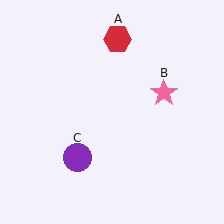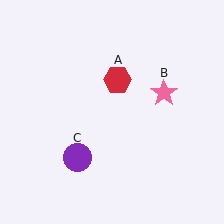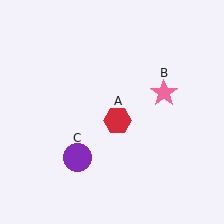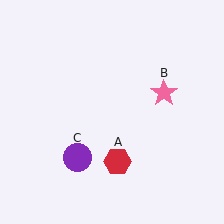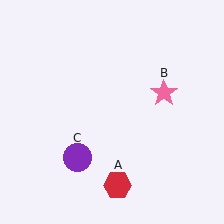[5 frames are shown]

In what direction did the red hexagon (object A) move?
The red hexagon (object A) moved down.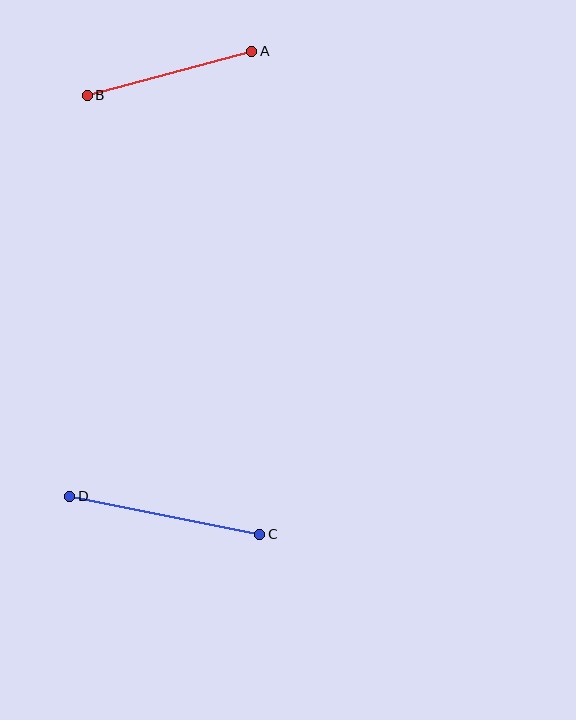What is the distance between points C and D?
The distance is approximately 194 pixels.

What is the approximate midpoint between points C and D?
The midpoint is at approximately (165, 515) pixels.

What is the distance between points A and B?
The distance is approximately 170 pixels.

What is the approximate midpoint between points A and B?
The midpoint is at approximately (170, 73) pixels.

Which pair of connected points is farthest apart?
Points C and D are farthest apart.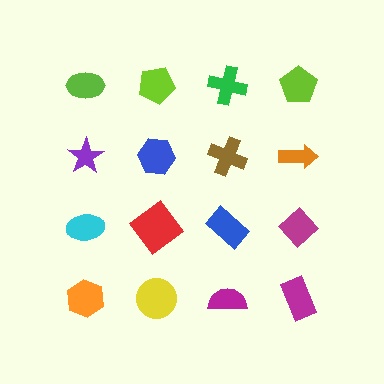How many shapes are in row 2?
4 shapes.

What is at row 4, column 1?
An orange hexagon.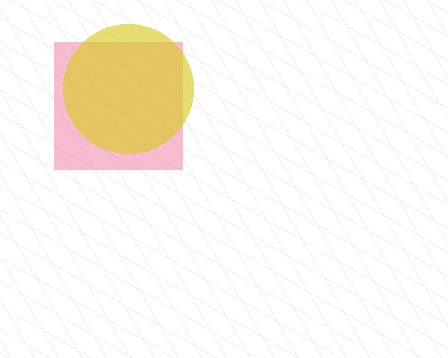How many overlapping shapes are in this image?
There are 2 overlapping shapes in the image.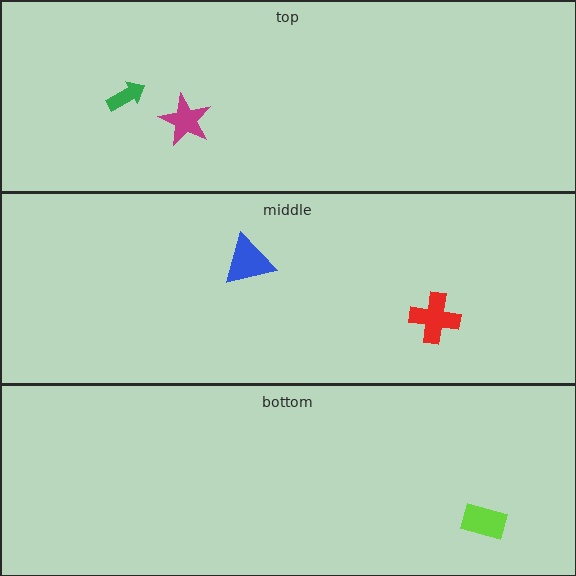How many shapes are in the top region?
2.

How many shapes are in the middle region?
2.